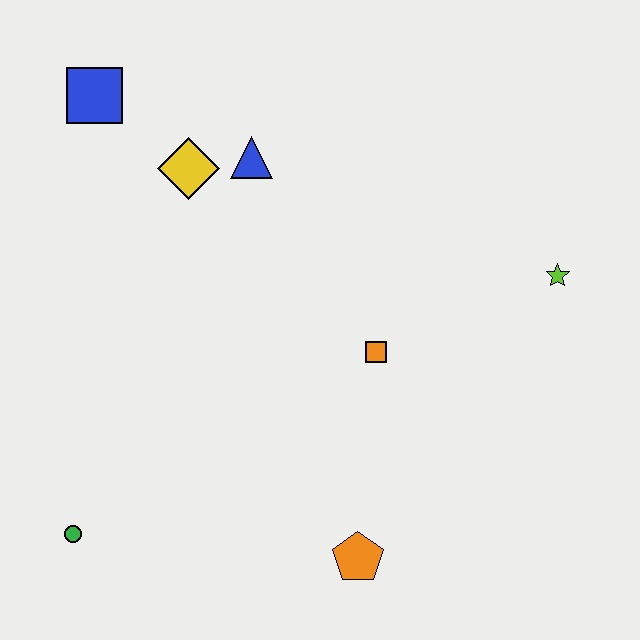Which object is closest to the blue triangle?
The yellow diamond is closest to the blue triangle.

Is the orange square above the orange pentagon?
Yes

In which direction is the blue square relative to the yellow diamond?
The blue square is to the left of the yellow diamond.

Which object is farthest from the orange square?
The blue square is farthest from the orange square.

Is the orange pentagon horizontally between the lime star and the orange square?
No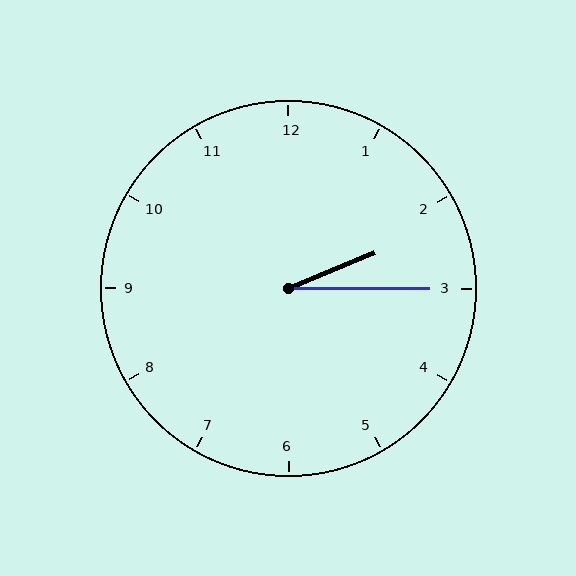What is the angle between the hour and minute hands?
Approximately 22 degrees.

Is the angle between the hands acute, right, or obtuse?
It is acute.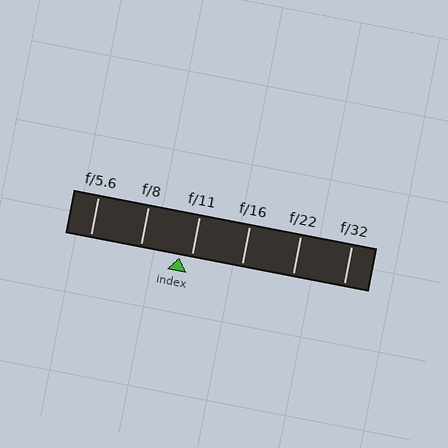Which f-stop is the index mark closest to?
The index mark is closest to f/11.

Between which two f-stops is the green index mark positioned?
The index mark is between f/8 and f/11.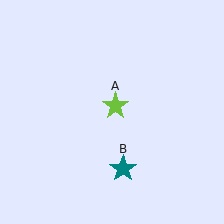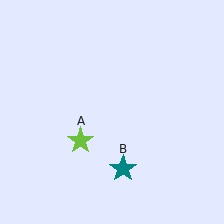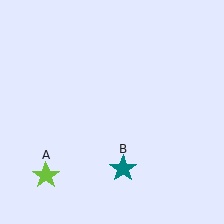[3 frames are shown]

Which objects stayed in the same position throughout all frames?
Teal star (object B) remained stationary.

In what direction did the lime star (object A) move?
The lime star (object A) moved down and to the left.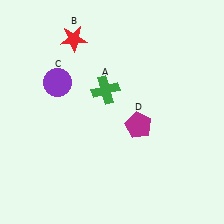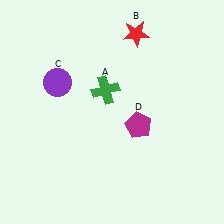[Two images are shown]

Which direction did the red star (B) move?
The red star (B) moved right.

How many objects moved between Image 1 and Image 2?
1 object moved between the two images.